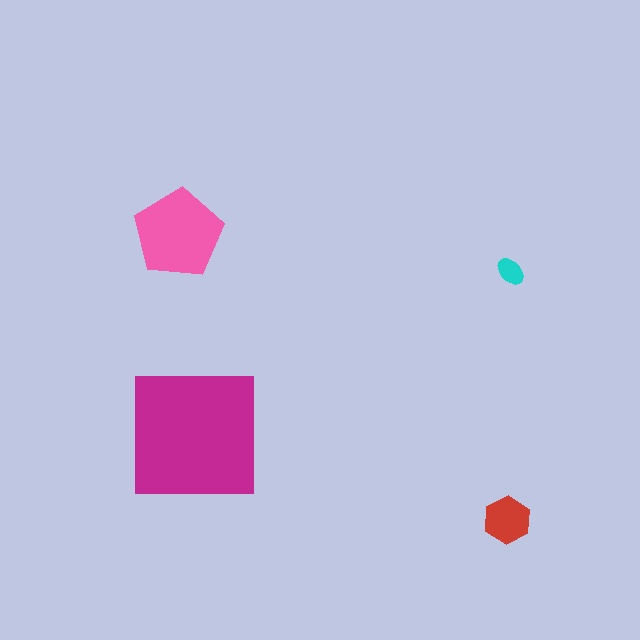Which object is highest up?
The pink pentagon is topmost.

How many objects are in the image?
There are 4 objects in the image.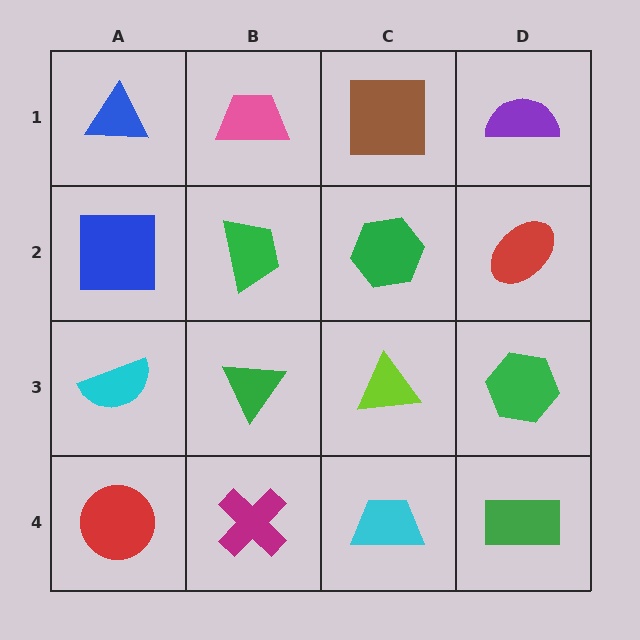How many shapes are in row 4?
4 shapes.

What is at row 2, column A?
A blue square.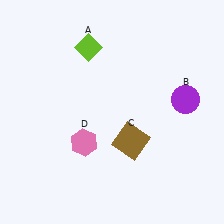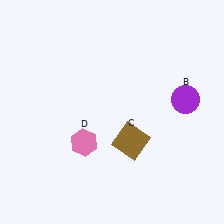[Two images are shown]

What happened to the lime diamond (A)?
The lime diamond (A) was removed in Image 2. It was in the top-left area of Image 1.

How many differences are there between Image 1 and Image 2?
There is 1 difference between the two images.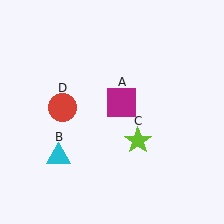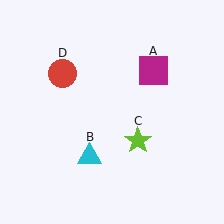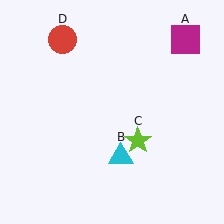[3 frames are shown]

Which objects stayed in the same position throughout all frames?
Lime star (object C) remained stationary.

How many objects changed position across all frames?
3 objects changed position: magenta square (object A), cyan triangle (object B), red circle (object D).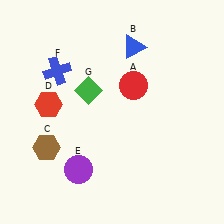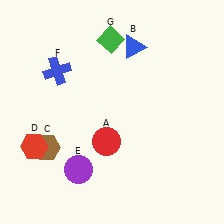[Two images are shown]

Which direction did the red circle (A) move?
The red circle (A) moved down.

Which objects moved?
The objects that moved are: the red circle (A), the red hexagon (D), the green diamond (G).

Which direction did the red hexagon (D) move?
The red hexagon (D) moved down.